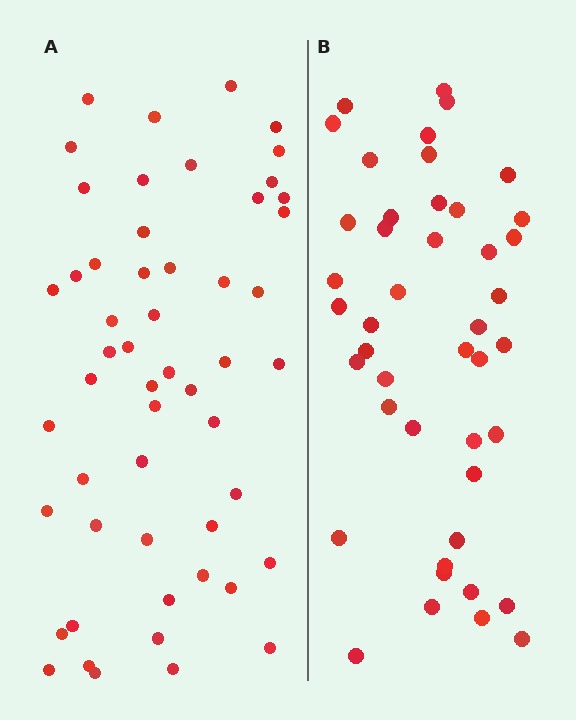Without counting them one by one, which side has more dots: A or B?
Region A (the left region) has more dots.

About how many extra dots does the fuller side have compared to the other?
Region A has roughly 8 or so more dots than region B.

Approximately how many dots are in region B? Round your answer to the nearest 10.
About 40 dots. (The exact count is 44, which rounds to 40.)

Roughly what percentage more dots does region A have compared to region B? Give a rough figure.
About 20% more.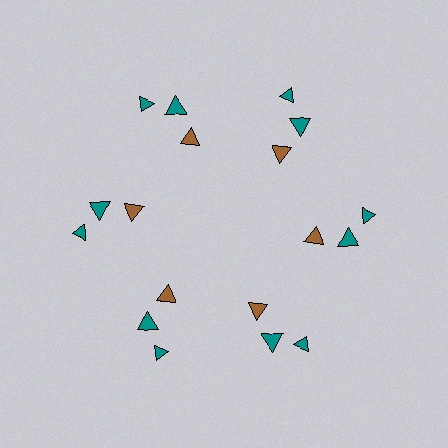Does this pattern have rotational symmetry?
Yes, this pattern has 6-fold rotational symmetry. It looks the same after rotating 60 degrees around the center.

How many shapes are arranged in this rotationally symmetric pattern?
There are 18 shapes, arranged in 6 groups of 3.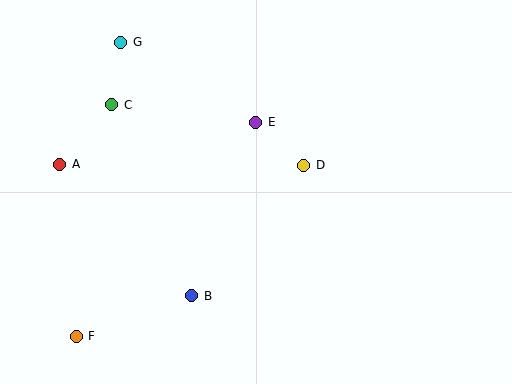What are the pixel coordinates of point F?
Point F is at (76, 336).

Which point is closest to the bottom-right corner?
Point D is closest to the bottom-right corner.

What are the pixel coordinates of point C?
Point C is at (112, 105).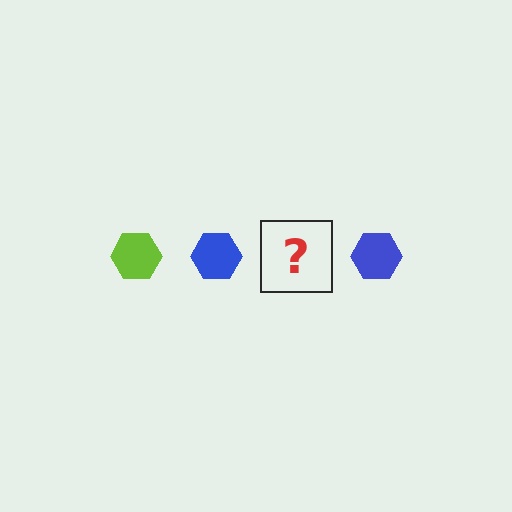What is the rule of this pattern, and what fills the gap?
The rule is that the pattern cycles through lime, blue hexagons. The gap should be filled with a lime hexagon.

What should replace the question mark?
The question mark should be replaced with a lime hexagon.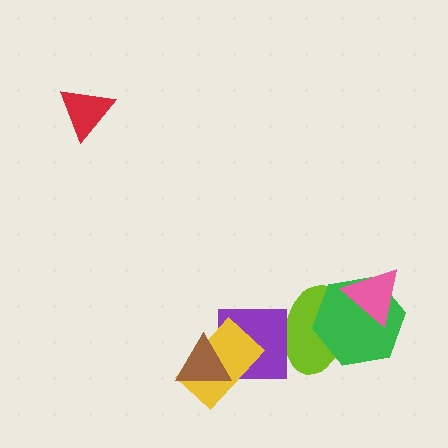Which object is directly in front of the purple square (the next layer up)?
The yellow rectangle is directly in front of the purple square.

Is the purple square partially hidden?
Yes, it is partially covered by another shape.